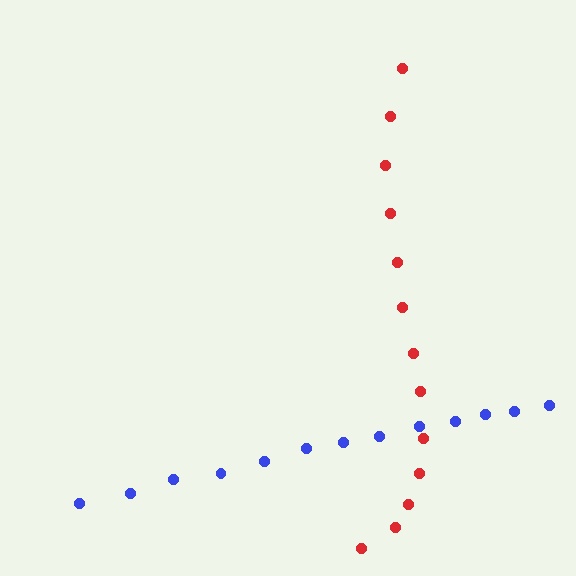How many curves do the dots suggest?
There are 2 distinct paths.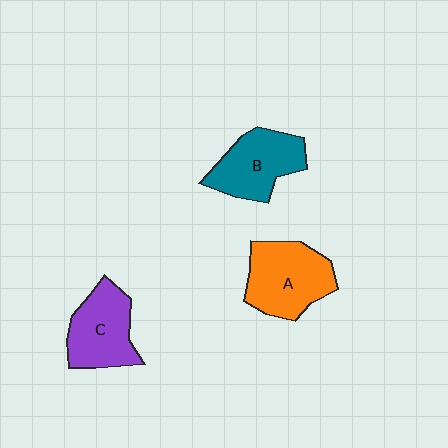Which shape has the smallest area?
Shape C (purple).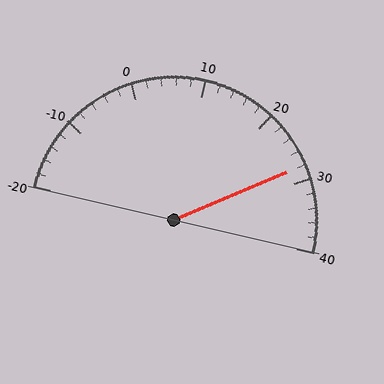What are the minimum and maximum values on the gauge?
The gauge ranges from -20 to 40.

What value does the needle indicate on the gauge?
The needle indicates approximately 28.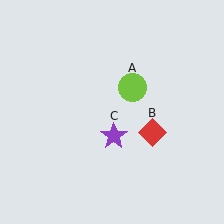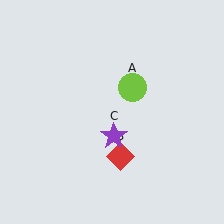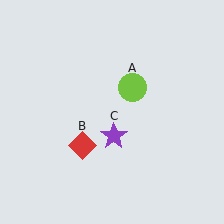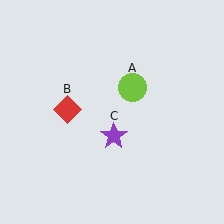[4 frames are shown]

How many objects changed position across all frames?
1 object changed position: red diamond (object B).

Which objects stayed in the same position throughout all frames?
Lime circle (object A) and purple star (object C) remained stationary.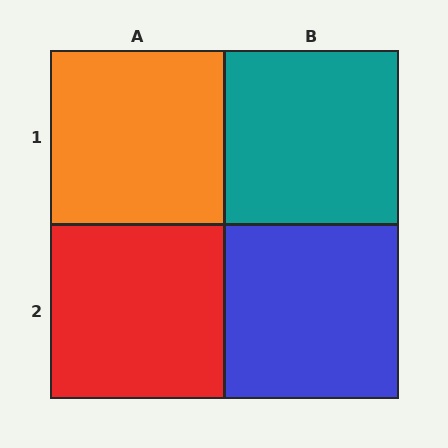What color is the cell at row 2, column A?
Red.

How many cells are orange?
1 cell is orange.